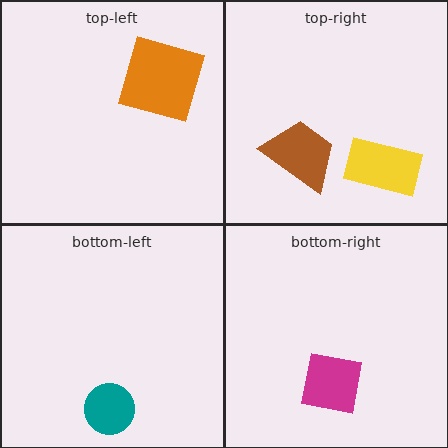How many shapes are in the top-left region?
1.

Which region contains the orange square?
The top-left region.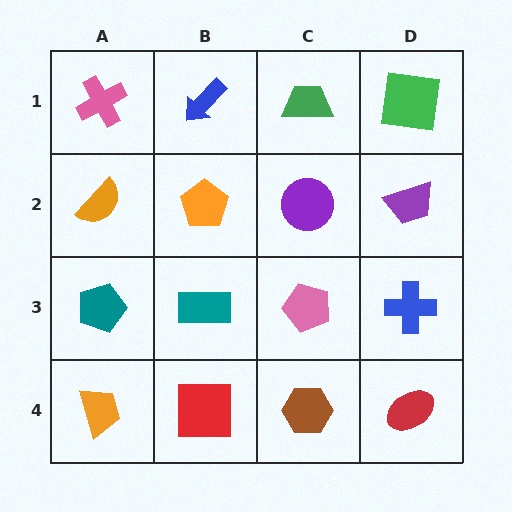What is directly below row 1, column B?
An orange pentagon.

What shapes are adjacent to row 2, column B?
A blue arrow (row 1, column B), a teal rectangle (row 3, column B), an orange semicircle (row 2, column A), a purple circle (row 2, column C).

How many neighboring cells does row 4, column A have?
2.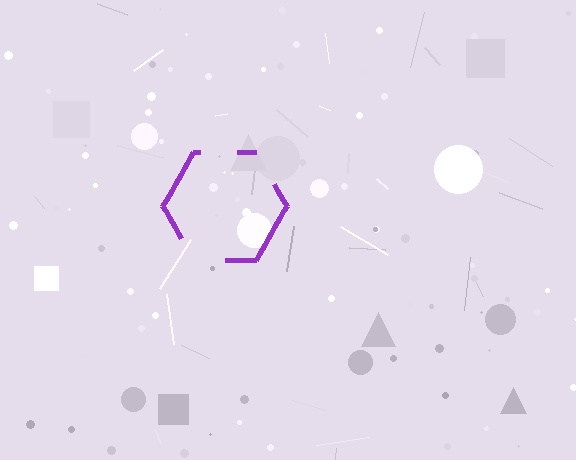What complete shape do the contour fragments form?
The contour fragments form a hexagon.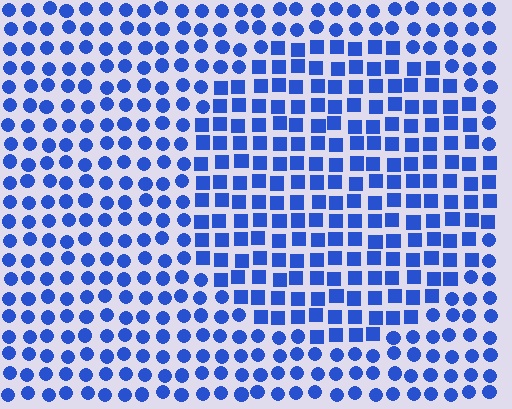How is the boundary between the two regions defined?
The boundary is defined by a change in element shape: squares inside vs. circles outside. All elements share the same color and spacing.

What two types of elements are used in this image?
The image uses squares inside the circle region and circles outside it.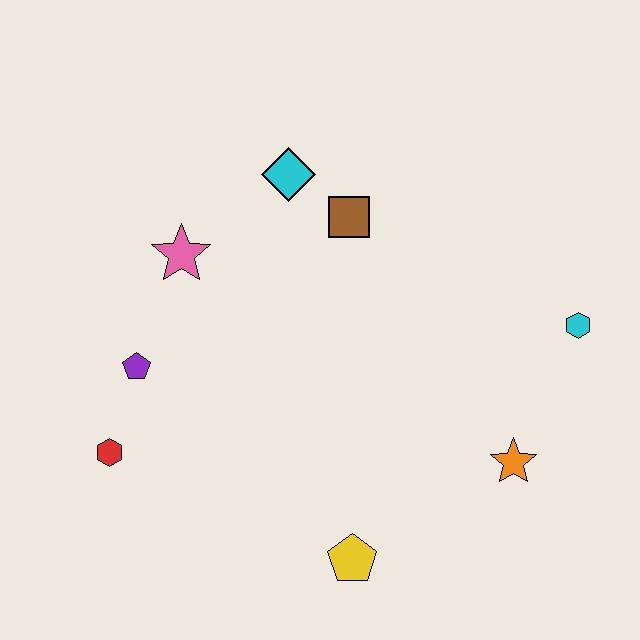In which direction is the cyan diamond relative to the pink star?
The cyan diamond is to the right of the pink star.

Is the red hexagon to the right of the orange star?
No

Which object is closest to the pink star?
The purple pentagon is closest to the pink star.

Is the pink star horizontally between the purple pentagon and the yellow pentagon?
Yes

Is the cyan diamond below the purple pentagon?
No